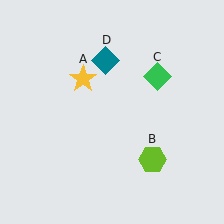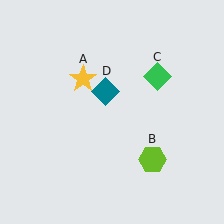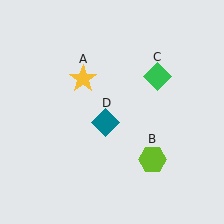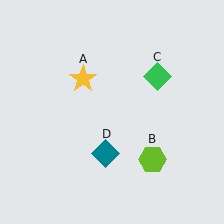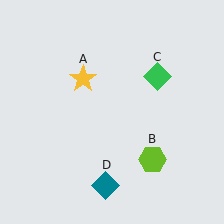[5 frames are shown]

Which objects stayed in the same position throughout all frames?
Yellow star (object A) and lime hexagon (object B) and green diamond (object C) remained stationary.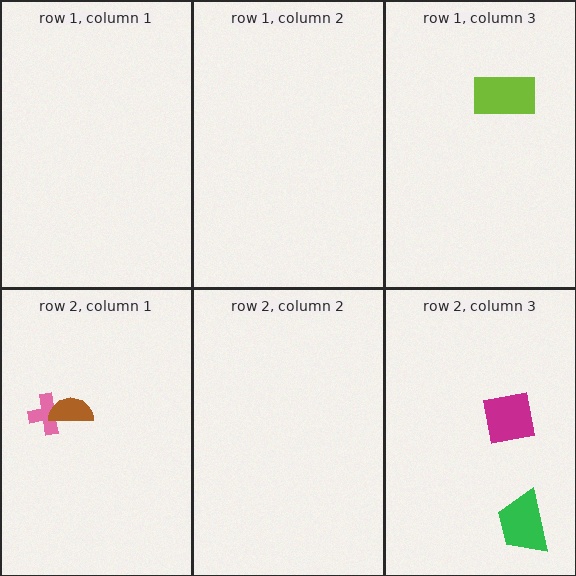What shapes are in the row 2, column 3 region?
The green trapezoid, the magenta square.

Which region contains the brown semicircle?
The row 2, column 1 region.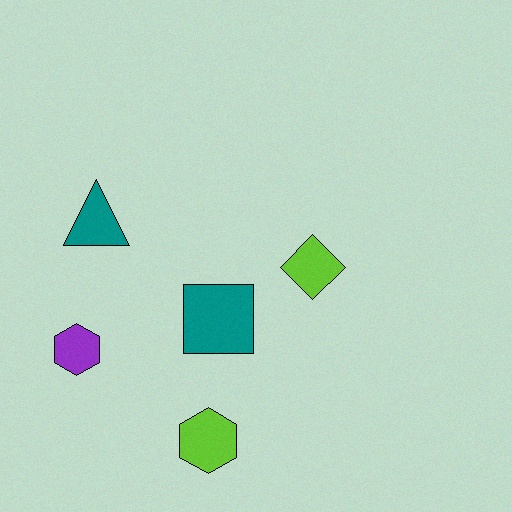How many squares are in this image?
There is 1 square.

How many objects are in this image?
There are 5 objects.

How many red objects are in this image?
There are no red objects.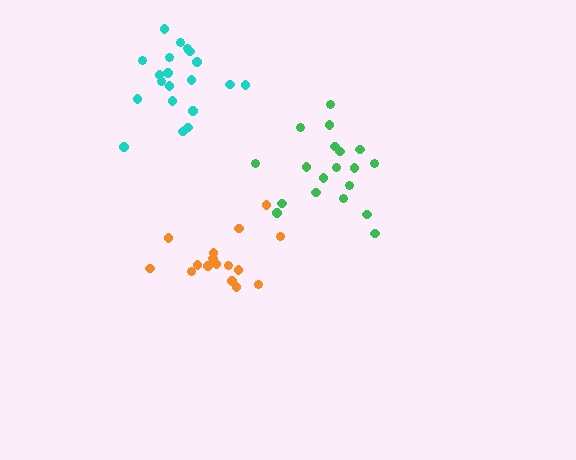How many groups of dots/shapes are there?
There are 3 groups.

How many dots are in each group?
Group 1: 16 dots, Group 2: 20 dots, Group 3: 19 dots (55 total).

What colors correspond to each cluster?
The clusters are colored: orange, cyan, green.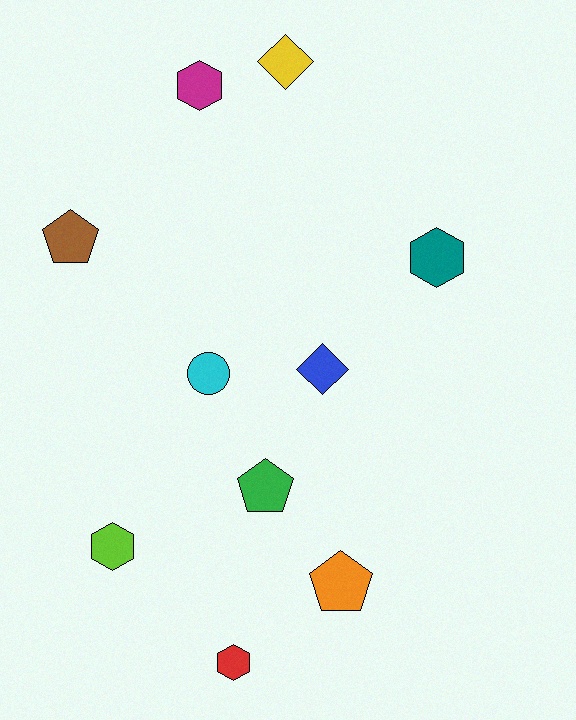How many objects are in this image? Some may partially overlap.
There are 10 objects.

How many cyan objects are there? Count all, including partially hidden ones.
There is 1 cyan object.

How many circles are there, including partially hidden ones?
There is 1 circle.